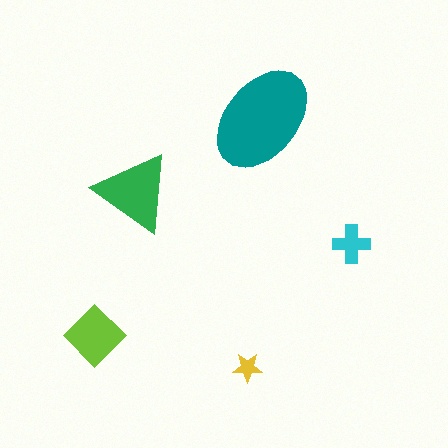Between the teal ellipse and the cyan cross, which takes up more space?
The teal ellipse.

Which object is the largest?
The teal ellipse.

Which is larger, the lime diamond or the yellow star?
The lime diamond.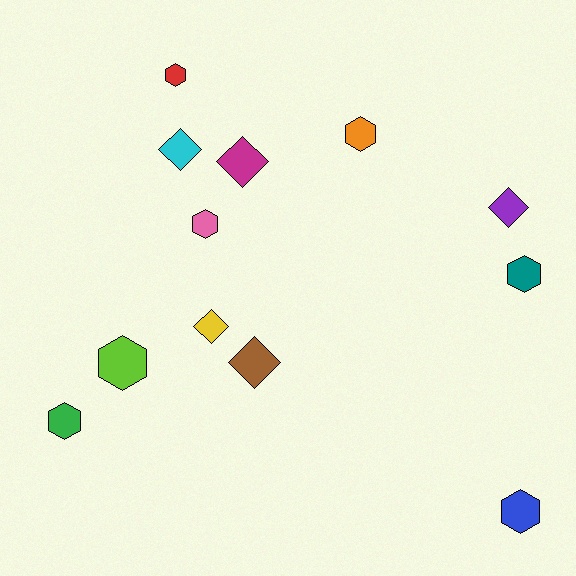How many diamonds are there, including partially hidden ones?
There are 5 diamonds.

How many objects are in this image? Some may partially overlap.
There are 12 objects.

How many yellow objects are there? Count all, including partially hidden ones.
There is 1 yellow object.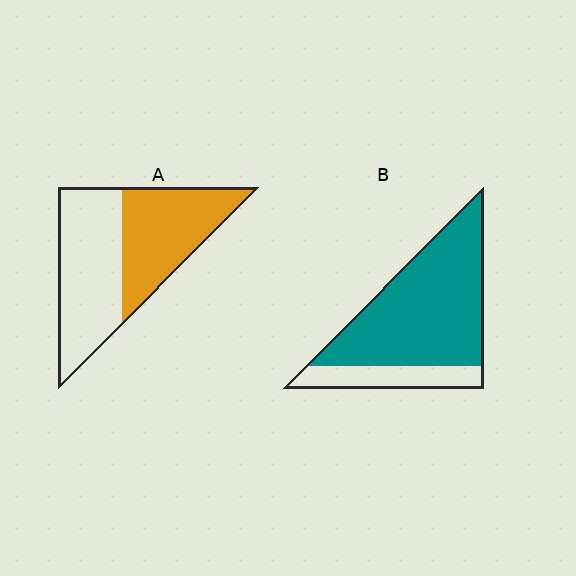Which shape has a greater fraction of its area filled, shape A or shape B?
Shape B.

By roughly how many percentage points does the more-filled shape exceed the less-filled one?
By roughly 30 percentage points (B over A).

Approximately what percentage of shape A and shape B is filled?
A is approximately 45% and B is approximately 80%.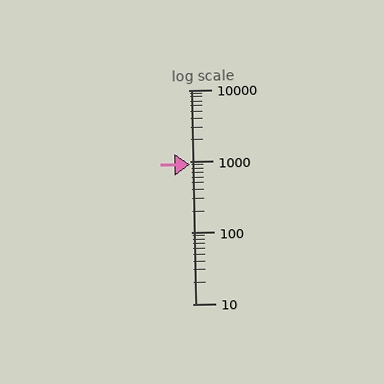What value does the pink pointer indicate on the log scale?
The pointer indicates approximately 910.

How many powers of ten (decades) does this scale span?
The scale spans 3 decades, from 10 to 10000.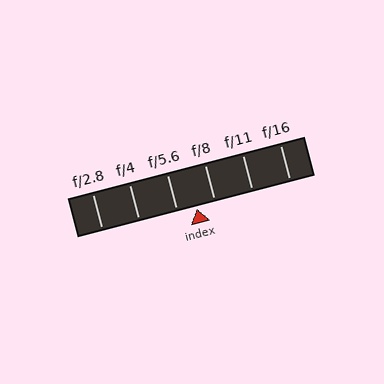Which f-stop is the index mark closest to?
The index mark is closest to f/8.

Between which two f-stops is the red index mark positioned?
The index mark is between f/5.6 and f/8.